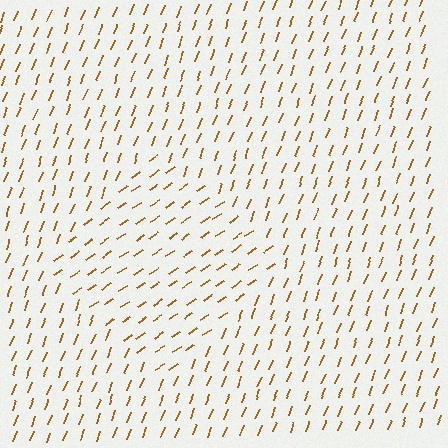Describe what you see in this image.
The image is filled with small brown line segments. A diamond region in the image has lines oriented differently from the surrounding lines, creating a visible texture boundary.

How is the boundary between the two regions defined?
The boundary is defined purely by a change in line orientation (approximately 36 degrees difference). All lines are the same color and thickness.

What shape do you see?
I see a diamond.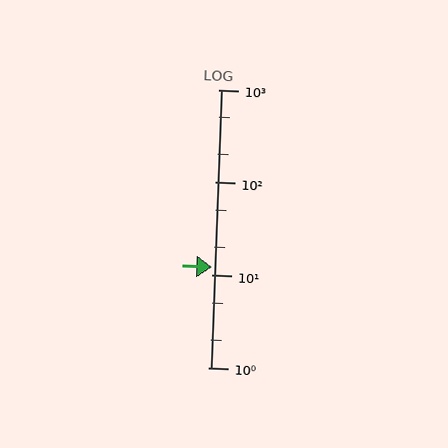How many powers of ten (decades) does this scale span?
The scale spans 3 decades, from 1 to 1000.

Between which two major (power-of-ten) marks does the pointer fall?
The pointer is between 10 and 100.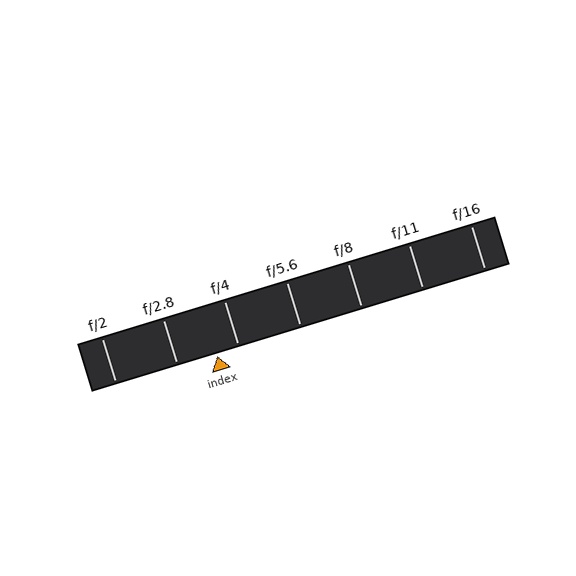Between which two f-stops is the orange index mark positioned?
The index mark is between f/2.8 and f/4.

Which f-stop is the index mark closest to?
The index mark is closest to f/4.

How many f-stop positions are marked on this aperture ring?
There are 7 f-stop positions marked.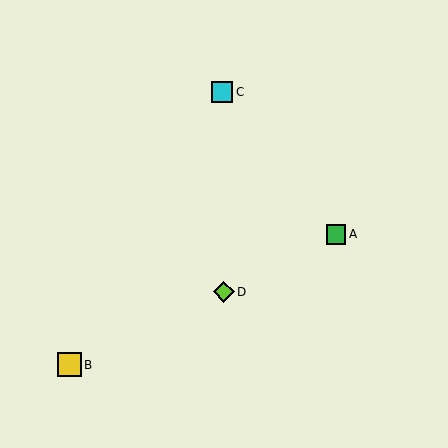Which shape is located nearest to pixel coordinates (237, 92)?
The cyan square (labeled C) at (222, 92) is nearest to that location.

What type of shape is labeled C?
Shape C is a cyan square.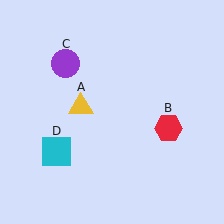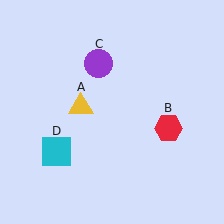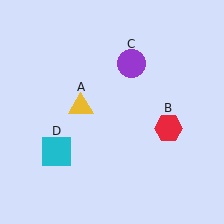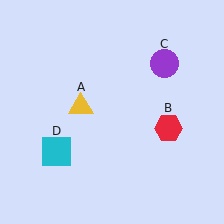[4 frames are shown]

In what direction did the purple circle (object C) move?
The purple circle (object C) moved right.